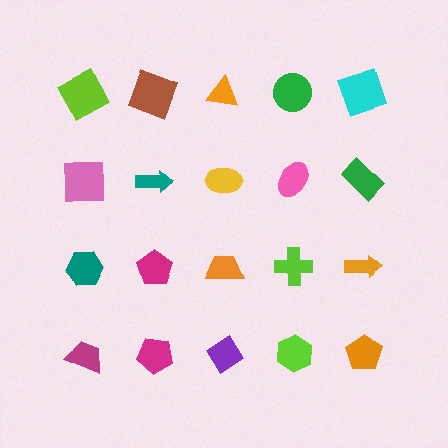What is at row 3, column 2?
A magenta pentagon.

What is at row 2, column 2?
A teal arrow.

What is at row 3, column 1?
A teal hexagon.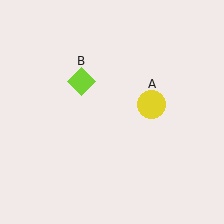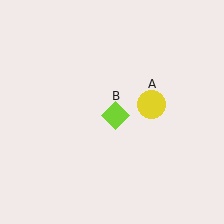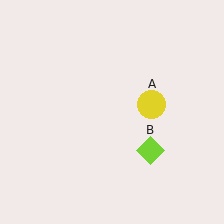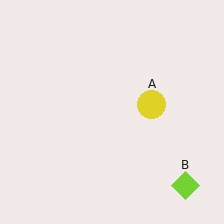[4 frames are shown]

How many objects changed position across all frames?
1 object changed position: lime diamond (object B).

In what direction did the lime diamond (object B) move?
The lime diamond (object B) moved down and to the right.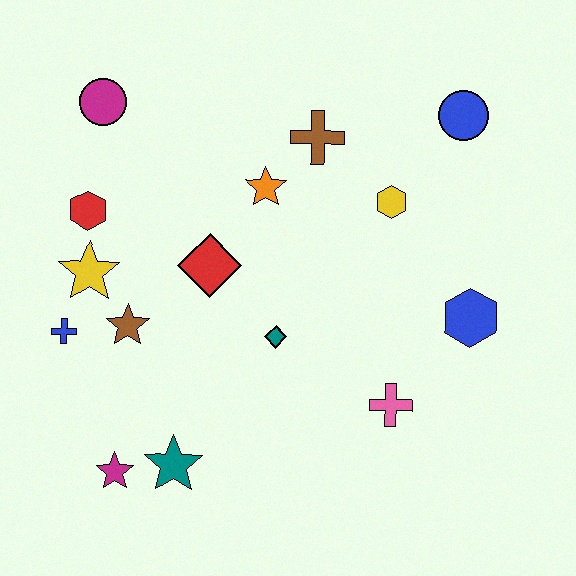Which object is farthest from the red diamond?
The blue circle is farthest from the red diamond.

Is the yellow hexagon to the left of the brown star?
No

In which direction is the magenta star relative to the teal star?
The magenta star is to the left of the teal star.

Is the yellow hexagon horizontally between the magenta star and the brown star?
No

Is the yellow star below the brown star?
No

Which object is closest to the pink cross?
The blue hexagon is closest to the pink cross.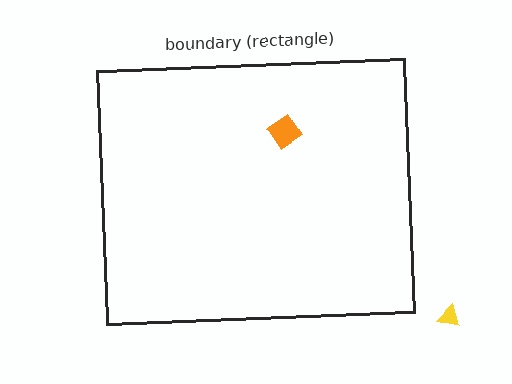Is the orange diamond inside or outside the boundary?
Inside.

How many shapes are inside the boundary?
1 inside, 1 outside.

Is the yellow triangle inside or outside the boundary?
Outside.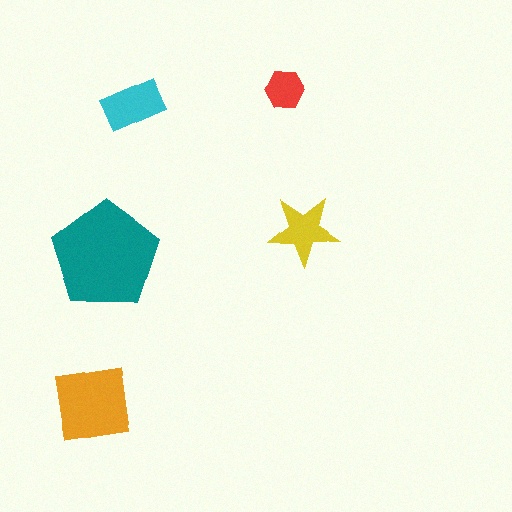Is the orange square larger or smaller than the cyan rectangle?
Larger.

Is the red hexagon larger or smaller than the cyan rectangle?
Smaller.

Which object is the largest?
The teal pentagon.